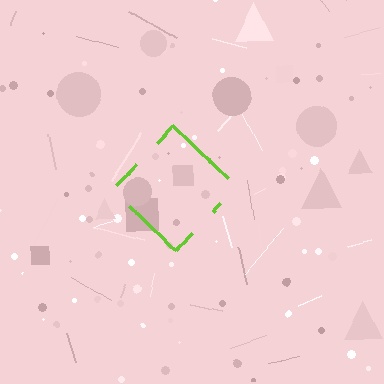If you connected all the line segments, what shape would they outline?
They would outline a diamond.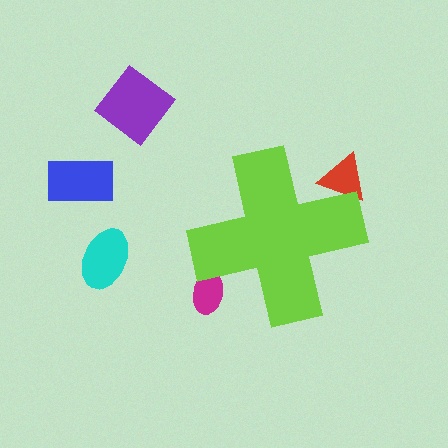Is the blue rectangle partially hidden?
No, the blue rectangle is fully visible.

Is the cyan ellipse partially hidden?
No, the cyan ellipse is fully visible.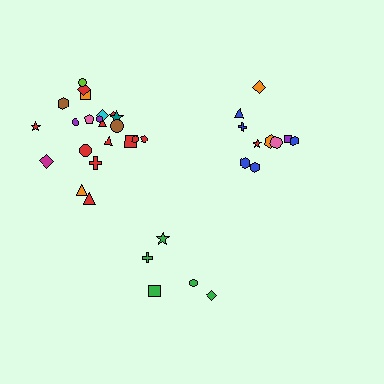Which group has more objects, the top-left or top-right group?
The top-left group.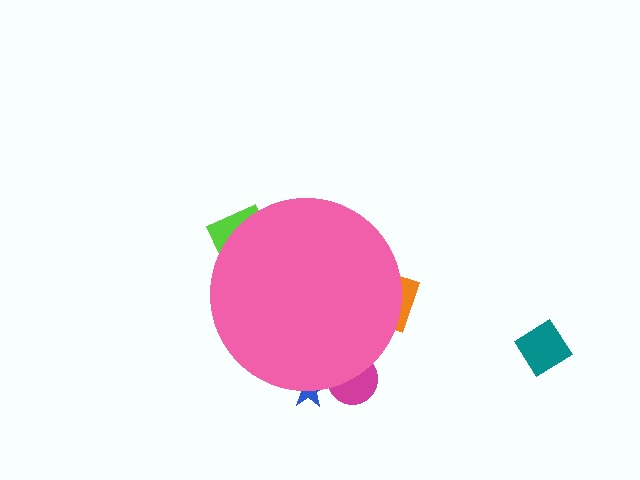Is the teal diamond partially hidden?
No, the teal diamond is fully visible.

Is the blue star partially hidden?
Yes, the blue star is partially hidden behind the pink circle.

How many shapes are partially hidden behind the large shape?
4 shapes are partially hidden.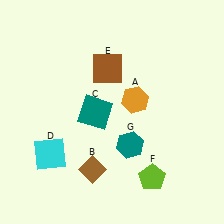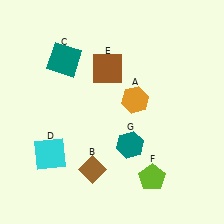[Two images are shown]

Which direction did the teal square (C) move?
The teal square (C) moved up.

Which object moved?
The teal square (C) moved up.